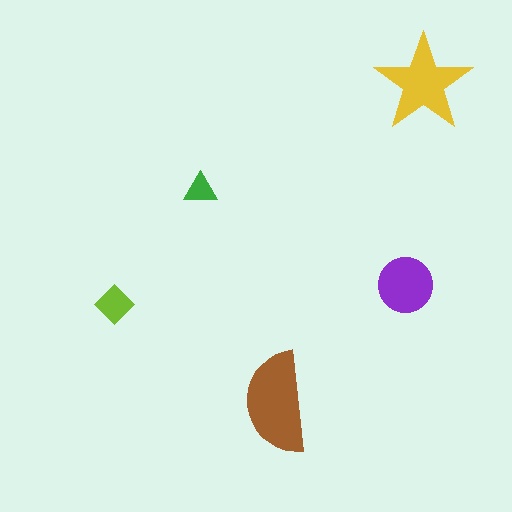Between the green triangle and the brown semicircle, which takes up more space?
The brown semicircle.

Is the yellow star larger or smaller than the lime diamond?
Larger.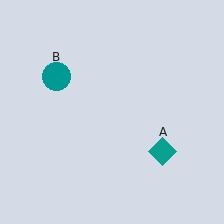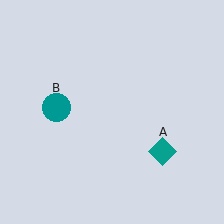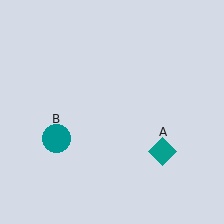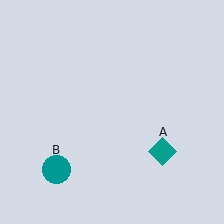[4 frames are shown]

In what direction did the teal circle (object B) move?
The teal circle (object B) moved down.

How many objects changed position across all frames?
1 object changed position: teal circle (object B).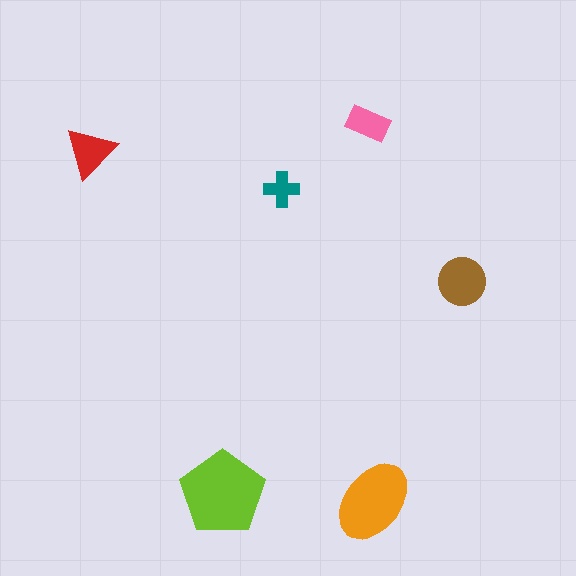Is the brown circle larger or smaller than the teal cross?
Larger.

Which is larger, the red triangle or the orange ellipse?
The orange ellipse.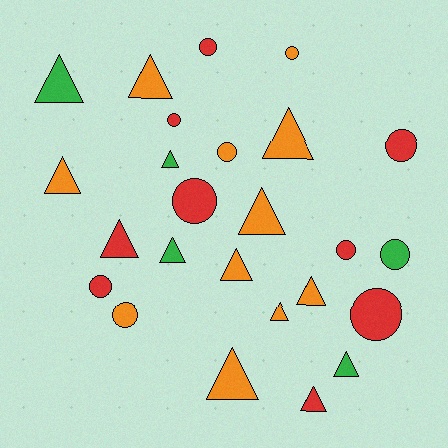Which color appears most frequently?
Orange, with 11 objects.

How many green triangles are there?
There are 4 green triangles.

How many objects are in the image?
There are 25 objects.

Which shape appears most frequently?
Triangle, with 14 objects.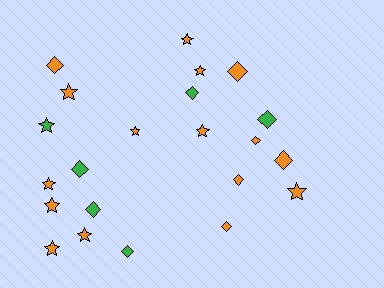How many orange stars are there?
There are 10 orange stars.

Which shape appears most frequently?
Star, with 11 objects.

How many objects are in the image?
There are 22 objects.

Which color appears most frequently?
Orange, with 16 objects.